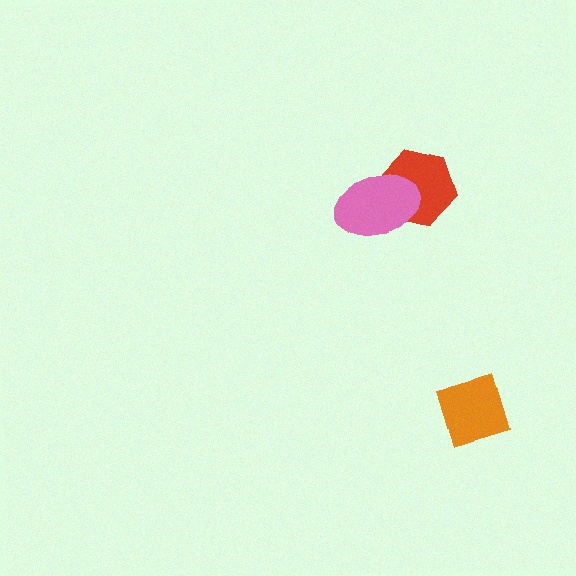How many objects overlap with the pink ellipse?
1 object overlaps with the pink ellipse.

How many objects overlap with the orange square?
0 objects overlap with the orange square.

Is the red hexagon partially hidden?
Yes, it is partially covered by another shape.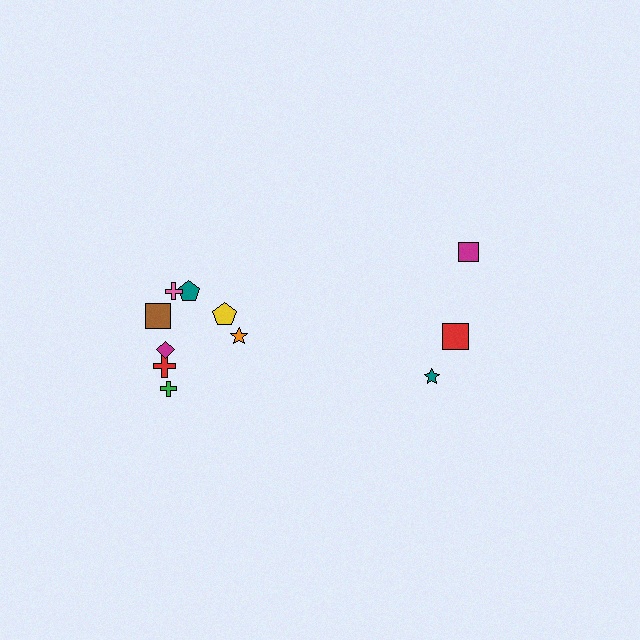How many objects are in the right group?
There are 3 objects.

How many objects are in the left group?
There are 8 objects.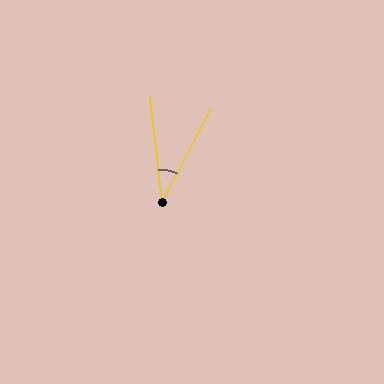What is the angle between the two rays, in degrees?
Approximately 34 degrees.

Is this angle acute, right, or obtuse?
It is acute.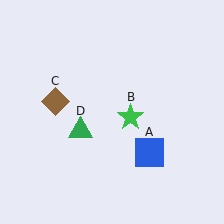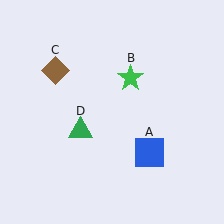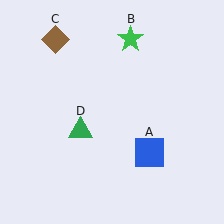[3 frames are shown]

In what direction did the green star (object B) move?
The green star (object B) moved up.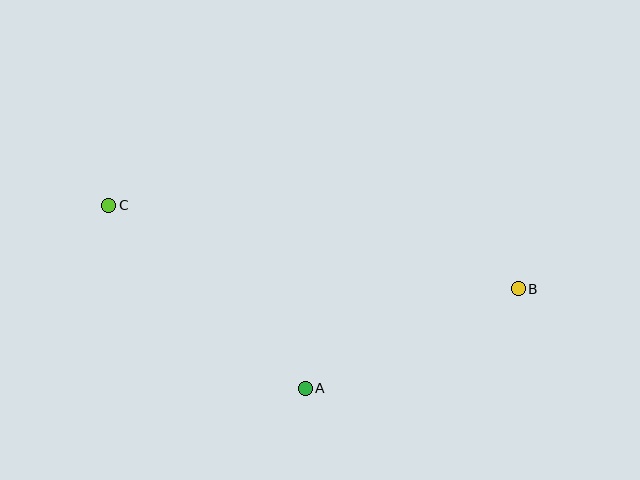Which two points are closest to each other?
Points A and B are closest to each other.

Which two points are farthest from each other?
Points B and C are farthest from each other.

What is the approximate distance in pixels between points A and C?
The distance between A and C is approximately 268 pixels.